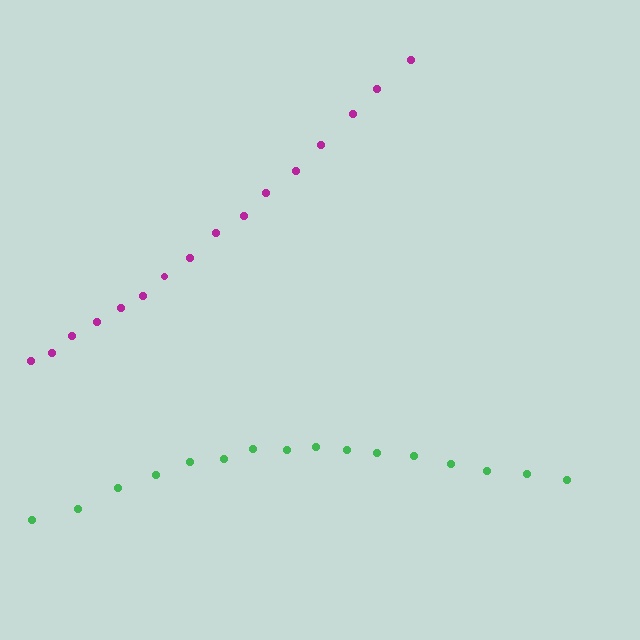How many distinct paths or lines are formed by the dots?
There are 2 distinct paths.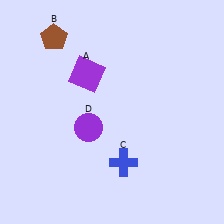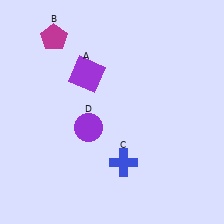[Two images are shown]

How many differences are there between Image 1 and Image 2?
There is 1 difference between the two images.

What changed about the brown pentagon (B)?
In Image 1, B is brown. In Image 2, it changed to magenta.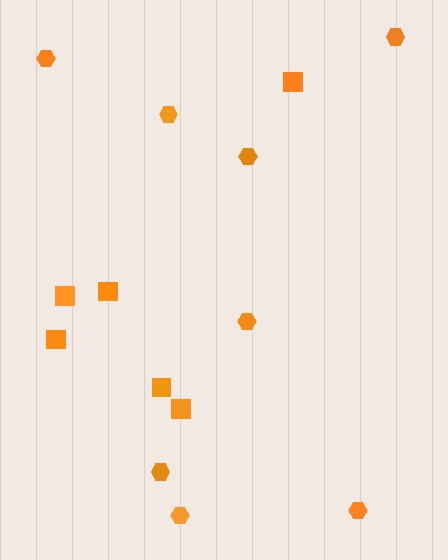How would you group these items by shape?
There are 2 groups: one group of hexagons (8) and one group of squares (6).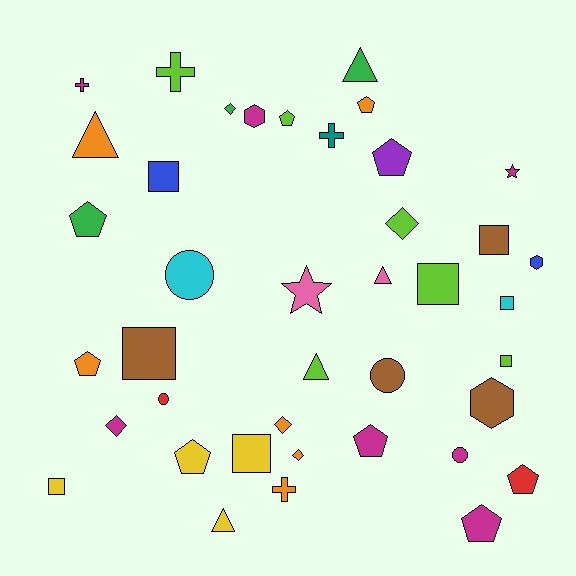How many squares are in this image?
There are 8 squares.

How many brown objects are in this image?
There are 4 brown objects.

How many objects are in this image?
There are 40 objects.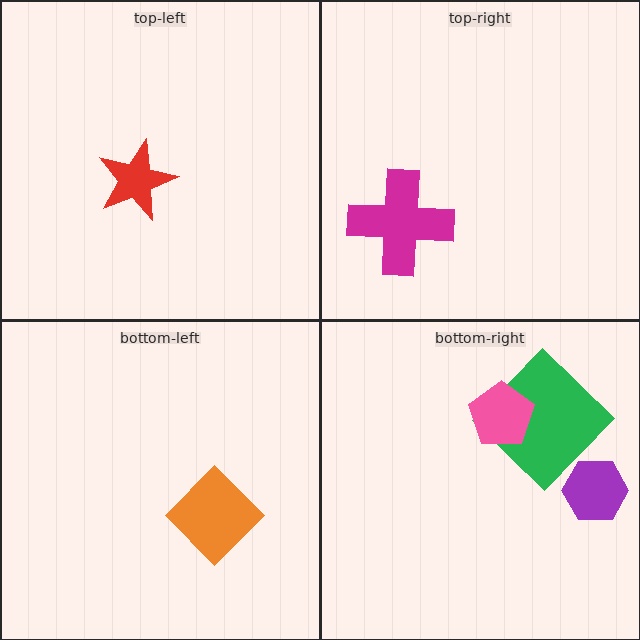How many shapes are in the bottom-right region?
3.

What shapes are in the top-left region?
The red star.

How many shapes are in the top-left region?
1.